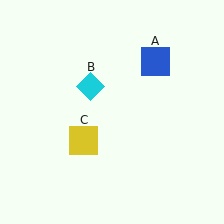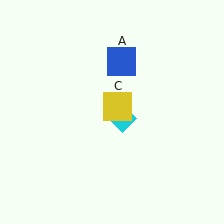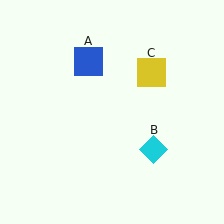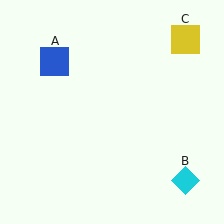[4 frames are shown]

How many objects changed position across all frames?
3 objects changed position: blue square (object A), cyan diamond (object B), yellow square (object C).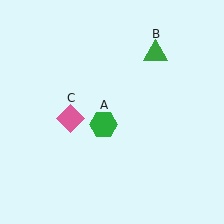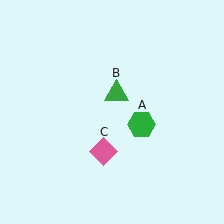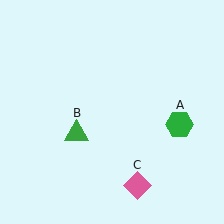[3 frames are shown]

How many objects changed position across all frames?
3 objects changed position: green hexagon (object A), green triangle (object B), pink diamond (object C).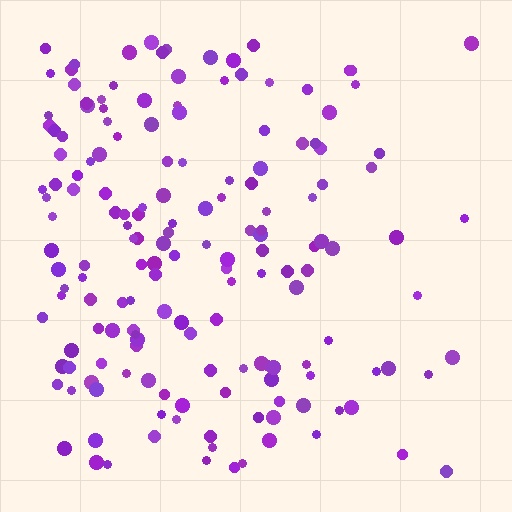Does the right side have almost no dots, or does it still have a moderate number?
Still a moderate number, just noticeably fewer than the left.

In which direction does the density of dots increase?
From right to left, with the left side densest.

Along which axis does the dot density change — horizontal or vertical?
Horizontal.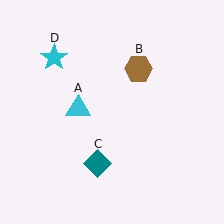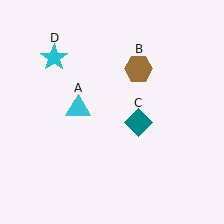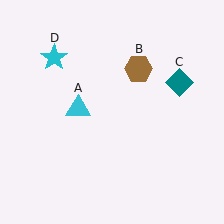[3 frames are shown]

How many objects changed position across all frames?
1 object changed position: teal diamond (object C).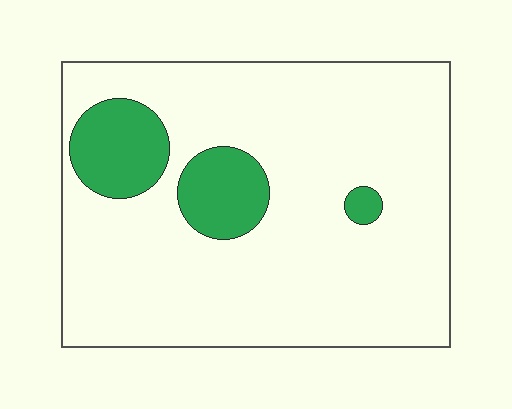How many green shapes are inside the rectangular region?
3.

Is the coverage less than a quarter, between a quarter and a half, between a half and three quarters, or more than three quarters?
Less than a quarter.